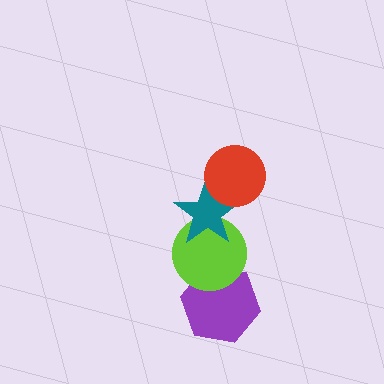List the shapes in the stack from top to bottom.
From top to bottom: the red circle, the teal star, the lime circle, the purple hexagon.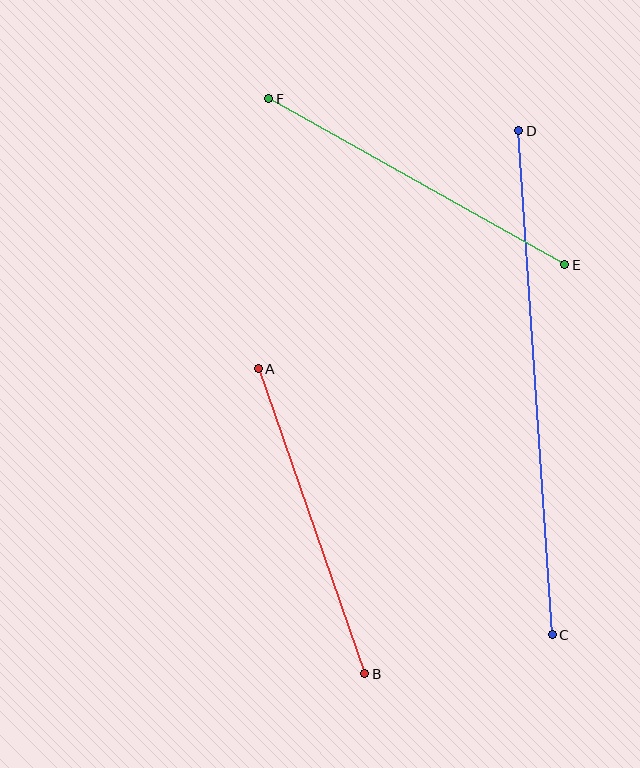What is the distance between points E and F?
The distance is approximately 340 pixels.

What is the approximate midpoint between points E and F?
The midpoint is at approximately (417, 182) pixels.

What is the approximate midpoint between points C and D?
The midpoint is at approximately (535, 383) pixels.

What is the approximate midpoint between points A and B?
The midpoint is at approximately (312, 521) pixels.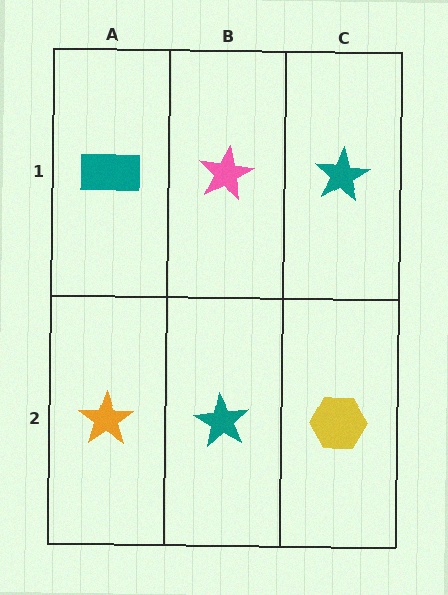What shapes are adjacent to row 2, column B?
A pink star (row 1, column B), an orange star (row 2, column A), a yellow hexagon (row 2, column C).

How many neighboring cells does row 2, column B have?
3.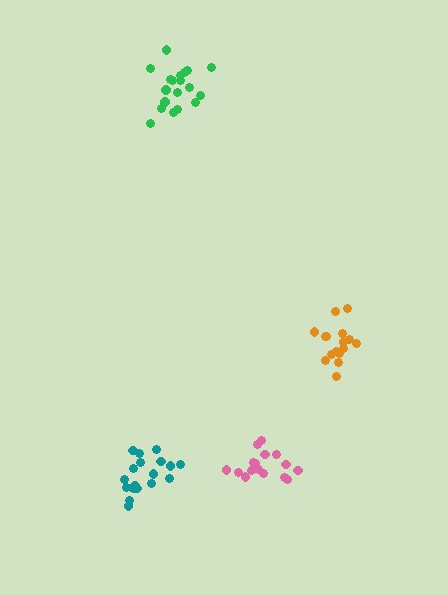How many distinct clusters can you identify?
There are 4 distinct clusters.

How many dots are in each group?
Group 1: 18 dots, Group 2: 17 dots, Group 3: 19 dots, Group 4: 16 dots (70 total).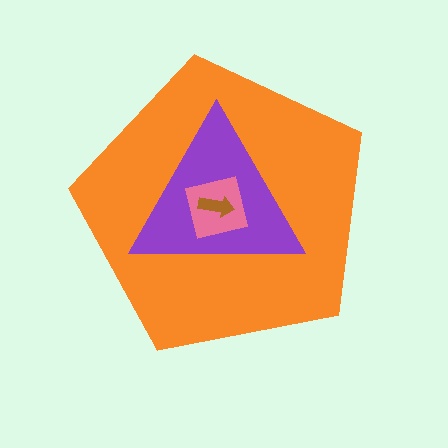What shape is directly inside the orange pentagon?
The purple triangle.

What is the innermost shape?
The brown arrow.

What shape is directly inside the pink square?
The brown arrow.